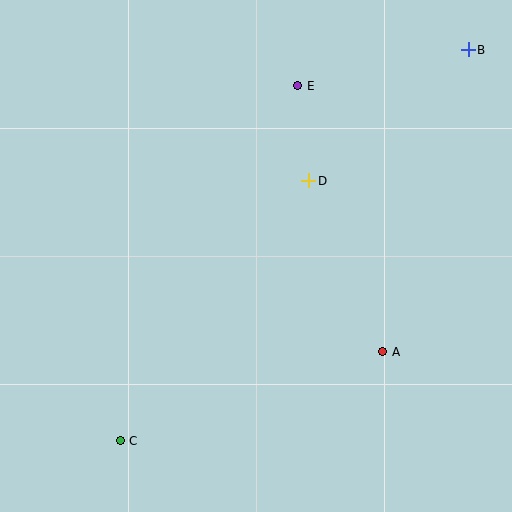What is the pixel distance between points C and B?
The distance between C and B is 524 pixels.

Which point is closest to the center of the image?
Point D at (309, 181) is closest to the center.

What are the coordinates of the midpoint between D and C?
The midpoint between D and C is at (214, 311).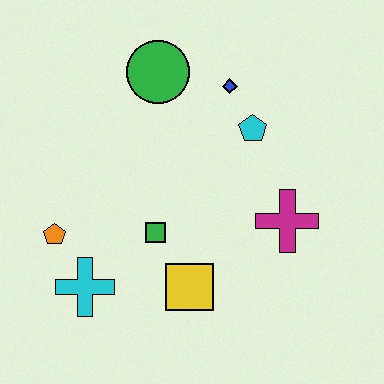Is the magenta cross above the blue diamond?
No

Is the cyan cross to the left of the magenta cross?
Yes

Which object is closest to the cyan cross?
The orange pentagon is closest to the cyan cross.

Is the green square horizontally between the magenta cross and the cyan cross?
Yes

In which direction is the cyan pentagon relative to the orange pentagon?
The cyan pentagon is to the right of the orange pentagon.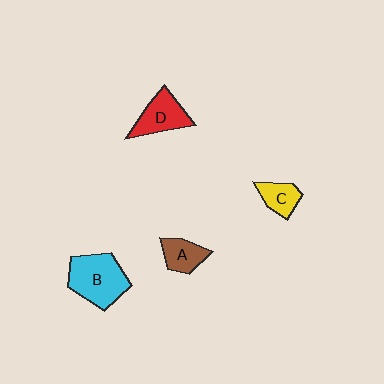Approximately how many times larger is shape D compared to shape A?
Approximately 1.4 times.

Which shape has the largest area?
Shape B (cyan).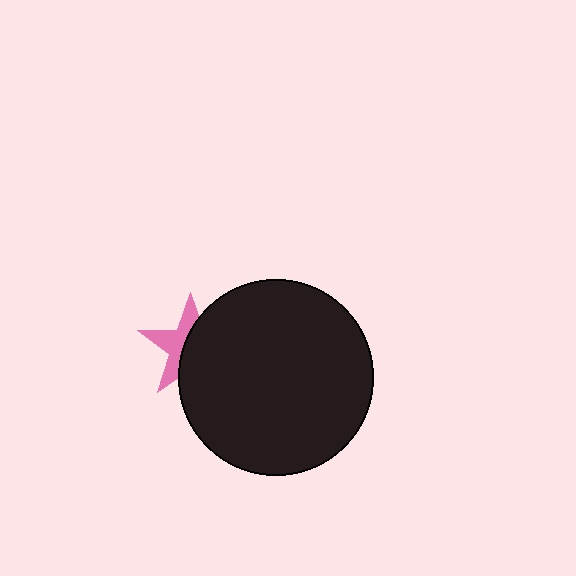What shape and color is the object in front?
The object in front is a black circle.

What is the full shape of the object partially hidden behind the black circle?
The partially hidden object is a pink star.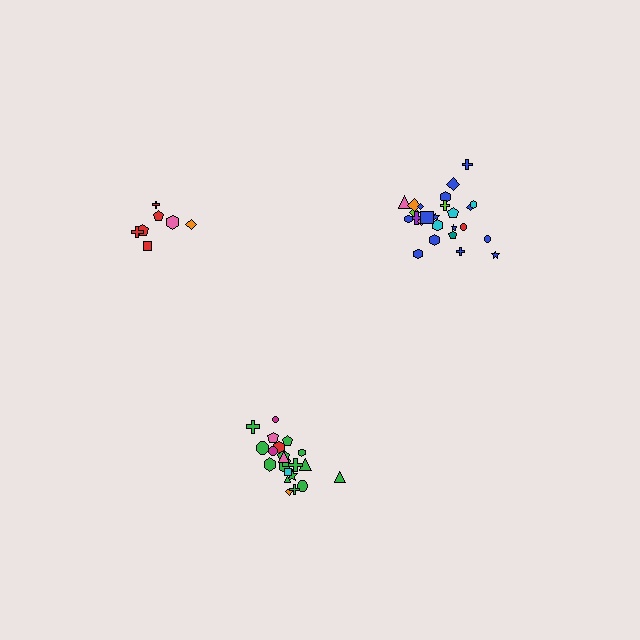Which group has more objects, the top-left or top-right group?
The top-right group.